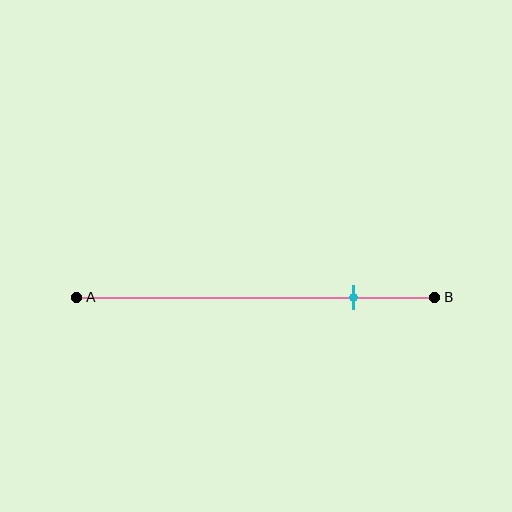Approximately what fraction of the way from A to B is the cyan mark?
The cyan mark is approximately 75% of the way from A to B.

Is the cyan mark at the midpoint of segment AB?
No, the mark is at about 75% from A, not at the 50% midpoint.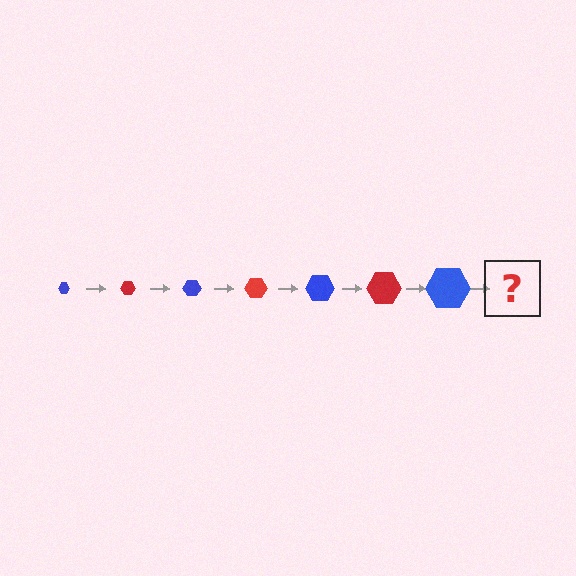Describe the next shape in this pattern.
It should be a red hexagon, larger than the previous one.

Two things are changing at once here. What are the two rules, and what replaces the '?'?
The two rules are that the hexagon grows larger each step and the color cycles through blue and red. The '?' should be a red hexagon, larger than the previous one.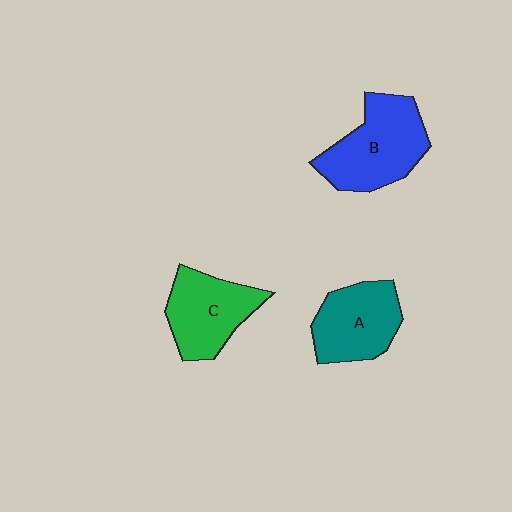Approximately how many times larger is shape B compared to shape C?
Approximately 1.2 times.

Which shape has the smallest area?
Shape A (teal).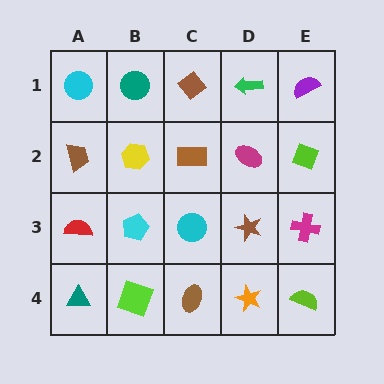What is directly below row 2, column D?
A brown star.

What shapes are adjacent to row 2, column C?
A brown diamond (row 1, column C), a cyan circle (row 3, column C), a yellow hexagon (row 2, column B), a magenta ellipse (row 2, column D).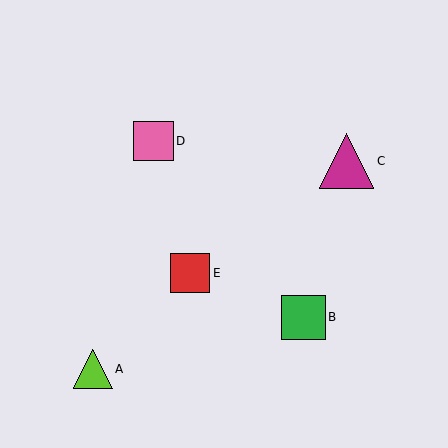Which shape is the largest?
The magenta triangle (labeled C) is the largest.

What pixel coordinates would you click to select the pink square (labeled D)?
Click at (153, 141) to select the pink square D.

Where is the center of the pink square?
The center of the pink square is at (153, 141).